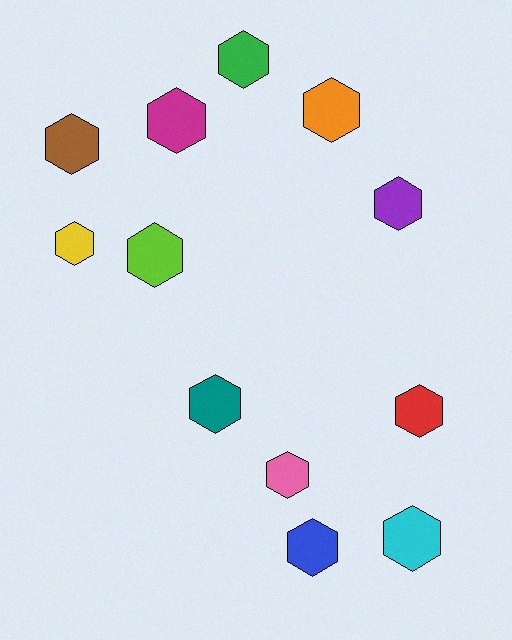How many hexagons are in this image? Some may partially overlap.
There are 12 hexagons.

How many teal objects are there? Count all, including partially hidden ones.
There is 1 teal object.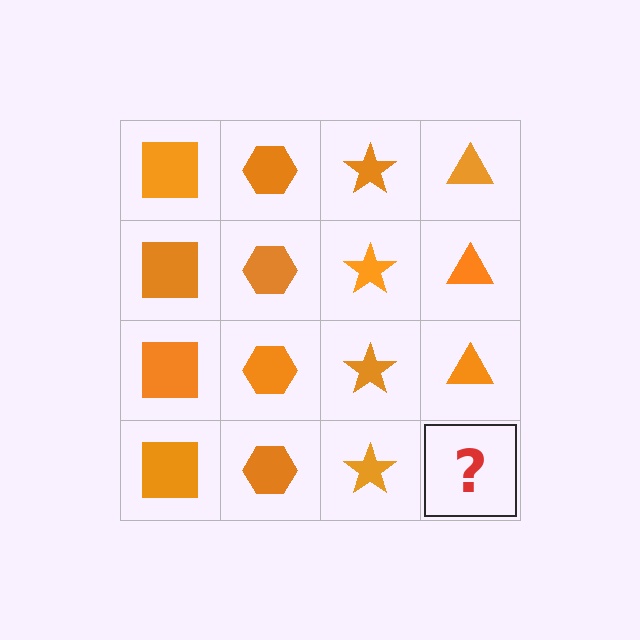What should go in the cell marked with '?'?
The missing cell should contain an orange triangle.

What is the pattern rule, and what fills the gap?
The rule is that each column has a consistent shape. The gap should be filled with an orange triangle.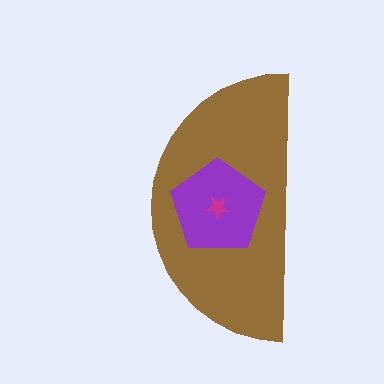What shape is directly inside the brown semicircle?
The purple pentagon.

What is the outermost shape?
The brown semicircle.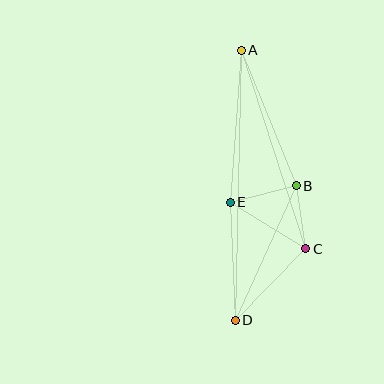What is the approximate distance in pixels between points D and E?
The distance between D and E is approximately 119 pixels.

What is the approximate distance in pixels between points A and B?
The distance between A and B is approximately 146 pixels.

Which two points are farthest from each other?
Points A and D are farthest from each other.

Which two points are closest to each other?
Points B and C are closest to each other.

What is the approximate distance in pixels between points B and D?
The distance between B and D is approximately 148 pixels.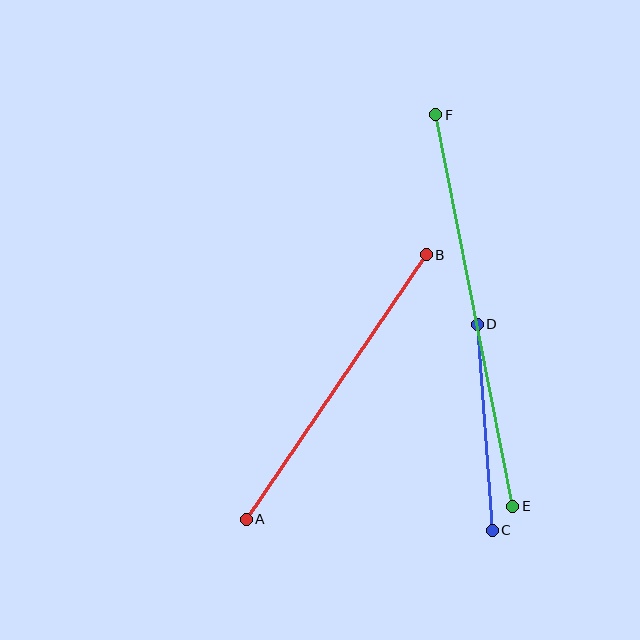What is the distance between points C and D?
The distance is approximately 207 pixels.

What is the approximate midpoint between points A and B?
The midpoint is at approximately (336, 387) pixels.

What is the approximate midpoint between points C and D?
The midpoint is at approximately (485, 427) pixels.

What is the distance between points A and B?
The distance is approximately 320 pixels.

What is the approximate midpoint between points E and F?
The midpoint is at approximately (474, 311) pixels.